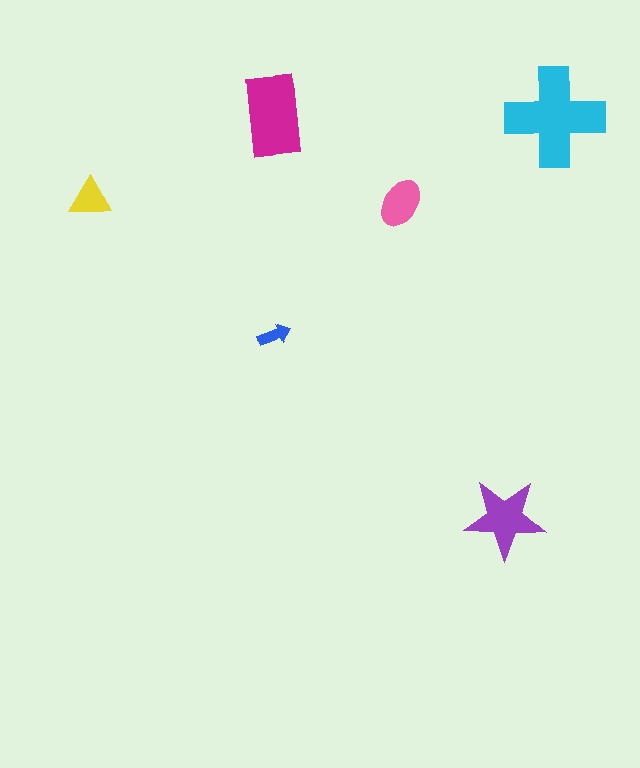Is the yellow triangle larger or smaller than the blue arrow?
Larger.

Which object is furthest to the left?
The yellow triangle is leftmost.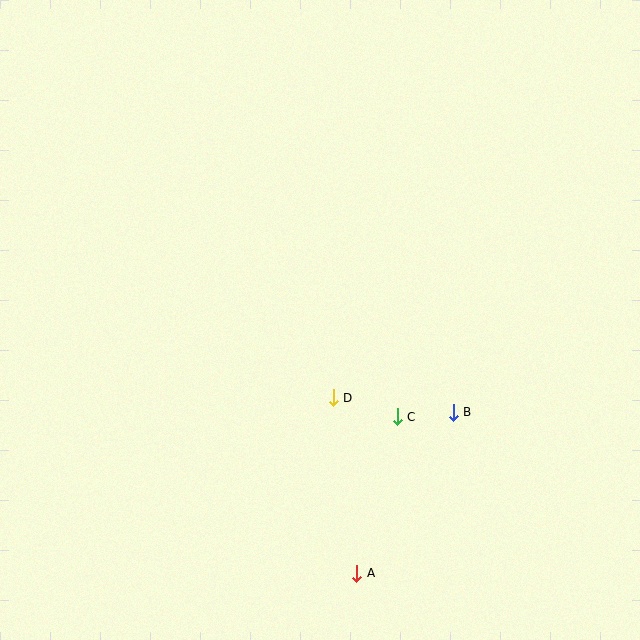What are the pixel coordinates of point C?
Point C is at (397, 417).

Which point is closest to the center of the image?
Point D at (333, 398) is closest to the center.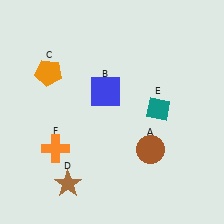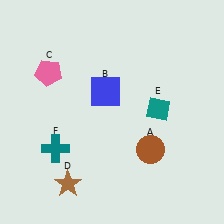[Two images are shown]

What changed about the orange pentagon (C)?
In Image 1, C is orange. In Image 2, it changed to pink.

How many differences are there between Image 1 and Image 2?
There are 2 differences between the two images.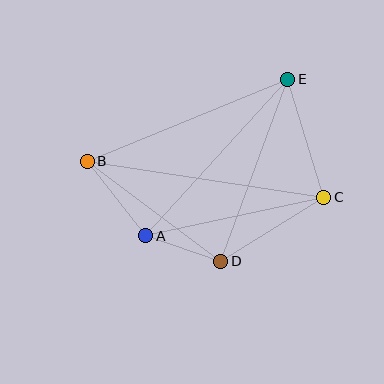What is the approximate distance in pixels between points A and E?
The distance between A and E is approximately 211 pixels.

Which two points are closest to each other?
Points A and D are closest to each other.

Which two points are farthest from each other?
Points B and C are farthest from each other.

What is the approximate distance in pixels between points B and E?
The distance between B and E is approximately 217 pixels.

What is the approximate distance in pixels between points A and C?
The distance between A and C is approximately 182 pixels.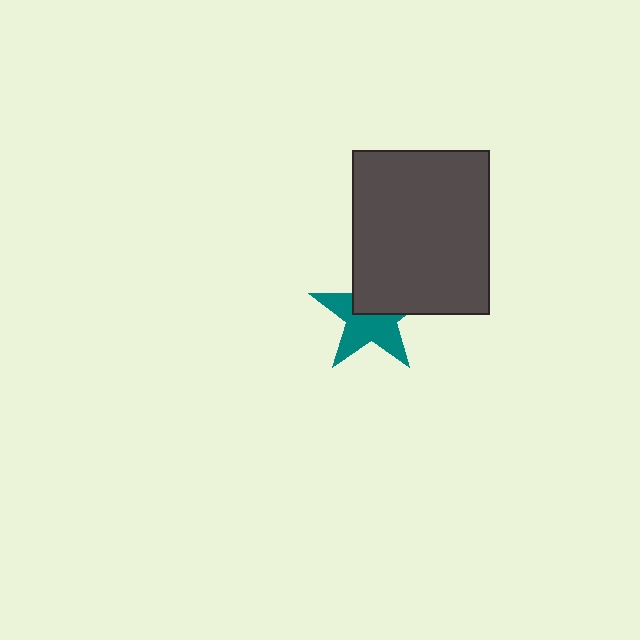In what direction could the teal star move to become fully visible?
The teal star could move toward the lower-left. That would shift it out from behind the dark gray rectangle entirely.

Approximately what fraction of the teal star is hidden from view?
Roughly 43% of the teal star is hidden behind the dark gray rectangle.